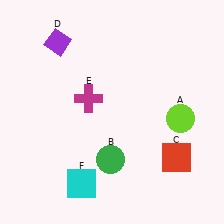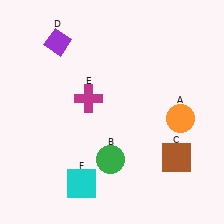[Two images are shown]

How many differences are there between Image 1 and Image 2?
There are 2 differences between the two images.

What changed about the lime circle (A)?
In Image 1, A is lime. In Image 2, it changed to orange.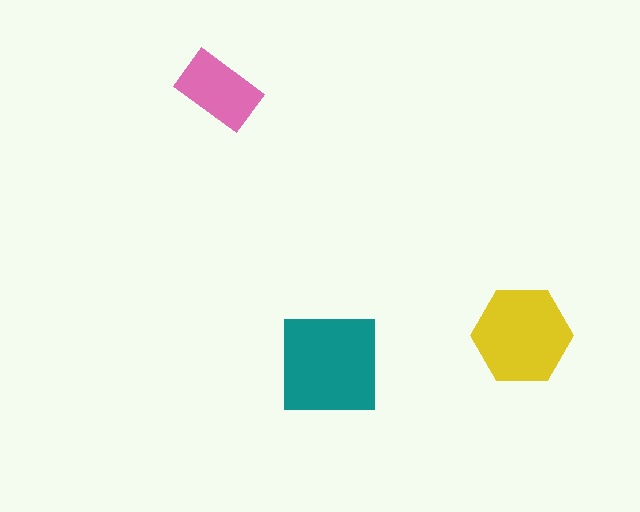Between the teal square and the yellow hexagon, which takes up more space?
The teal square.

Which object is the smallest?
The pink rectangle.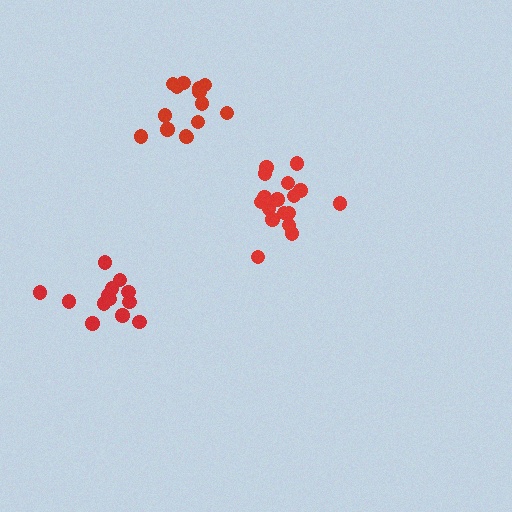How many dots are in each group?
Group 1: 13 dots, Group 2: 14 dots, Group 3: 18 dots (45 total).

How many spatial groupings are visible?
There are 3 spatial groupings.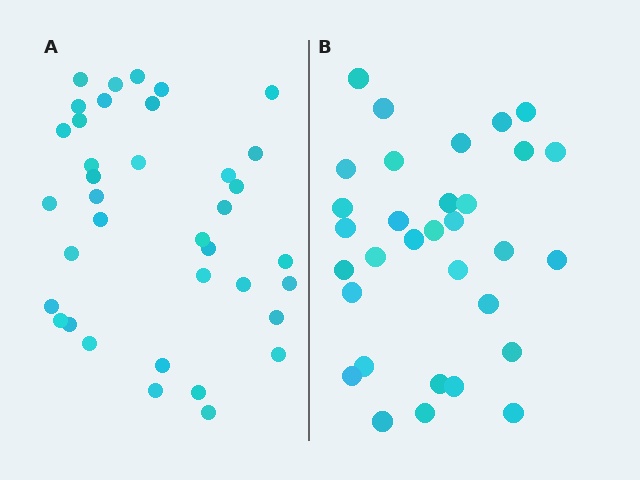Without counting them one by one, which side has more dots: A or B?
Region A (the left region) has more dots.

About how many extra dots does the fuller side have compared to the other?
Region A has about 5 more dots than region B.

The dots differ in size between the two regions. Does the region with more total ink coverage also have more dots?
No. Region B has more total ink coverage because its dots are larger, but region A actually contains more individual dots. Total area can be misleading — the number of items is what matters here.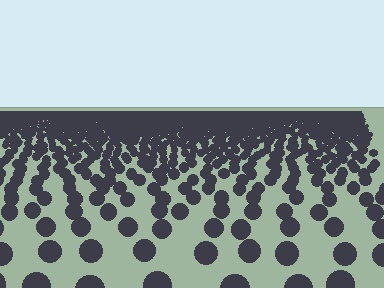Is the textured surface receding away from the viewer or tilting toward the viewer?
The surface is receding away from the viewer. Texture elements get smaller and denser toward the top.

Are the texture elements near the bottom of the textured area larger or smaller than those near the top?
Larger. Near the bottom, elements are closer to the viewer and appear at a bigger on-screen size.